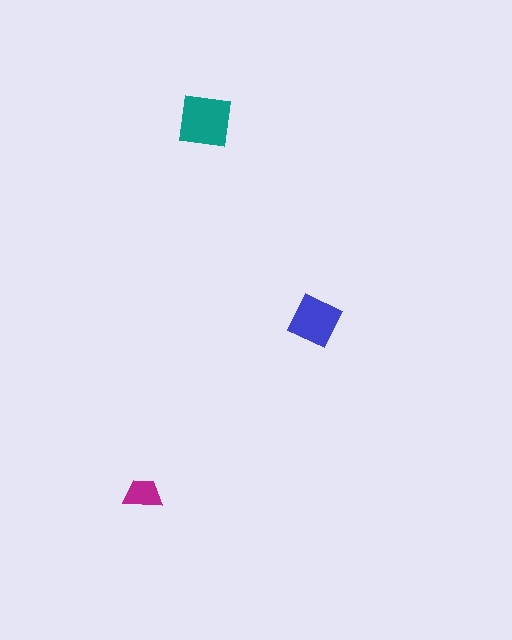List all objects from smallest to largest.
The magenta trapezoid, the blue diamond, the teal square.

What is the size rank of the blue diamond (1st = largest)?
2nd.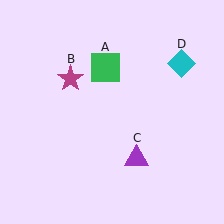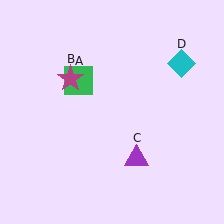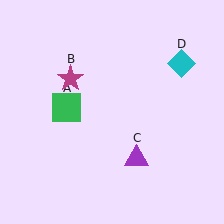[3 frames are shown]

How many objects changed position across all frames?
1 object changed position: green square (object A).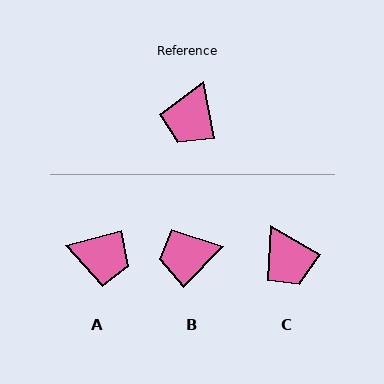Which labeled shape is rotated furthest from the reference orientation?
A, about 95 degrees away.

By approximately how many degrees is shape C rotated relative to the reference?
Approximately 49 degrees counter-clockwise.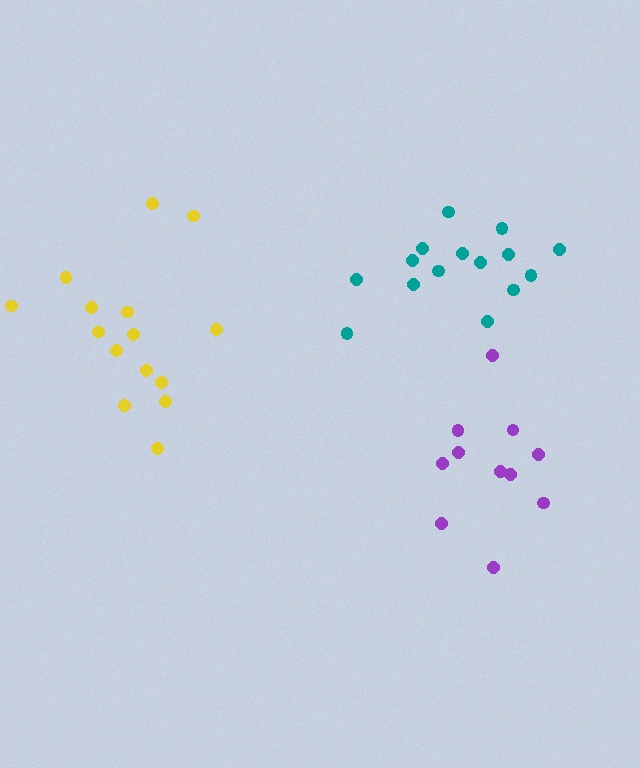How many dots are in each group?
Group 1: 15 dots, Group 2: 15 dots, Group 3: 11 dots (41 total).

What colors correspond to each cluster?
The clusters are colored: yellow, teal, purple.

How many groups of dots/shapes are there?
There are 3 groups.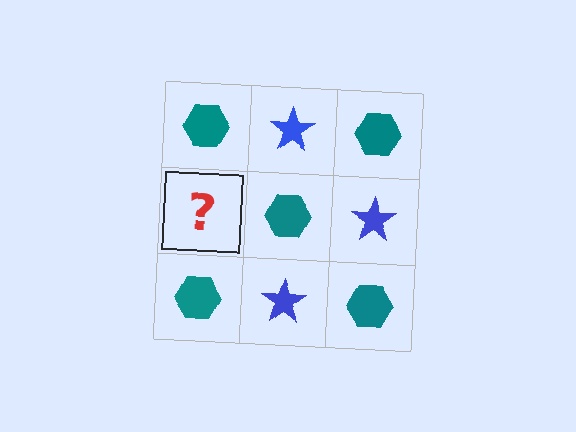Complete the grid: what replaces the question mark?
The question mark should be replaced with a blue star.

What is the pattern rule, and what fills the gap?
The rule is that it alternates teal hexagon and blue star in a checkerboard pattern. The gap should be filled with a blue star.